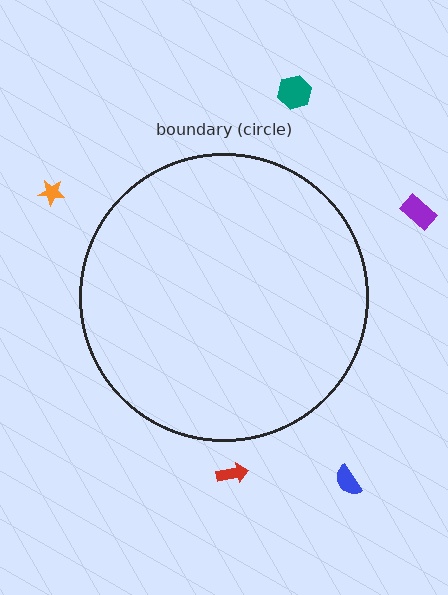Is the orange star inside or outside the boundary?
Outside.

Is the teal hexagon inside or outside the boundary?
Outside.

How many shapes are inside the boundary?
0 inside, 5 outside.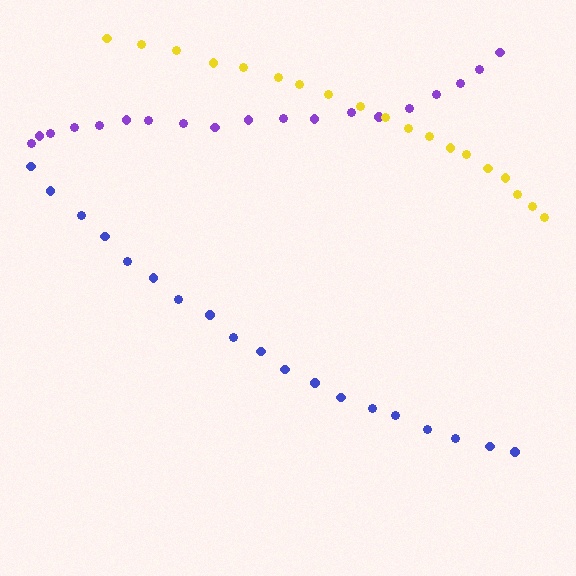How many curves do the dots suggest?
There are 3 distinct paths.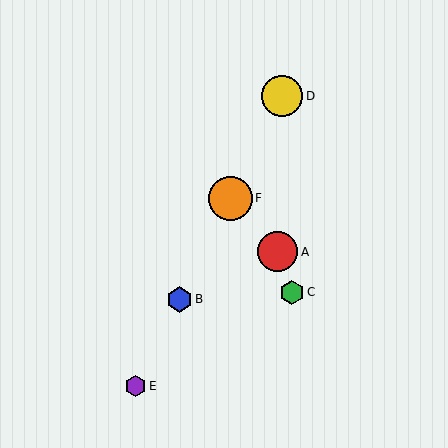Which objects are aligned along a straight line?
Objects B, D, E, F are aligned along a straight line.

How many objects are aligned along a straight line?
4 objects (B, D, E, F) are aligned along a straight line.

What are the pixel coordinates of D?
Object D is at (282, 96).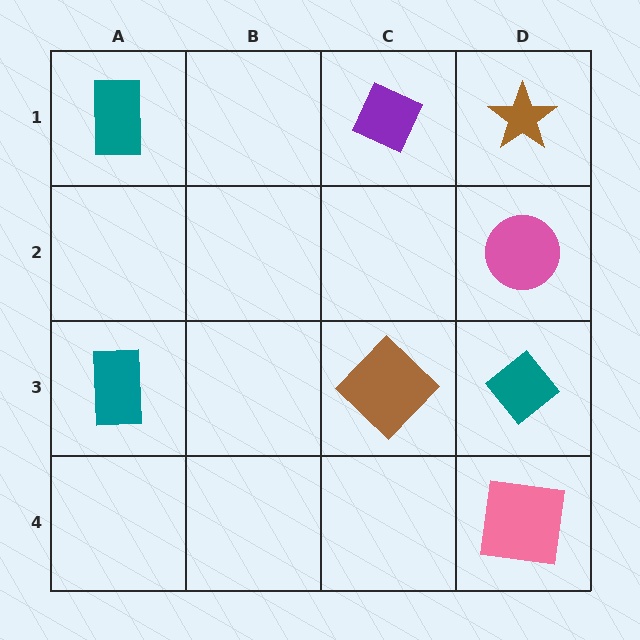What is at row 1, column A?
A teal rectangle.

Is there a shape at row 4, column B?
No, that cell is empty.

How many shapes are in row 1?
3 shapes.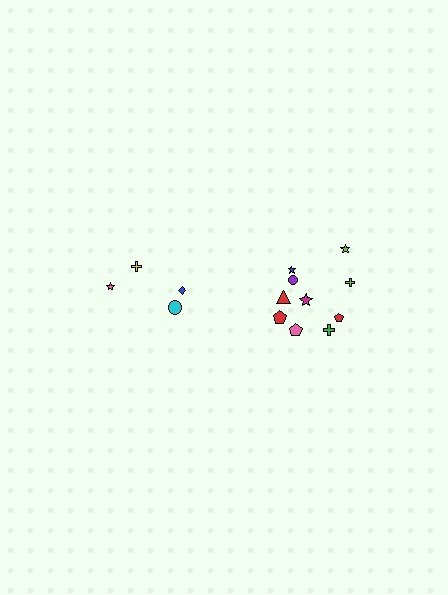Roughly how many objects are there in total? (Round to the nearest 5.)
Roughly 15 objects in total.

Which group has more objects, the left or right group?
The right group.